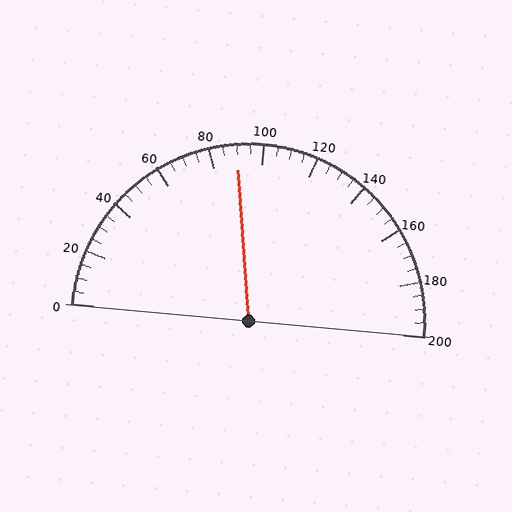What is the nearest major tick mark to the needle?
The nearest major tick mark is 80.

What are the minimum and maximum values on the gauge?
The gauge ranges from 0 to 200.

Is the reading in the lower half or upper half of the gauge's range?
The reading is in the lower half of the range (0 to 200).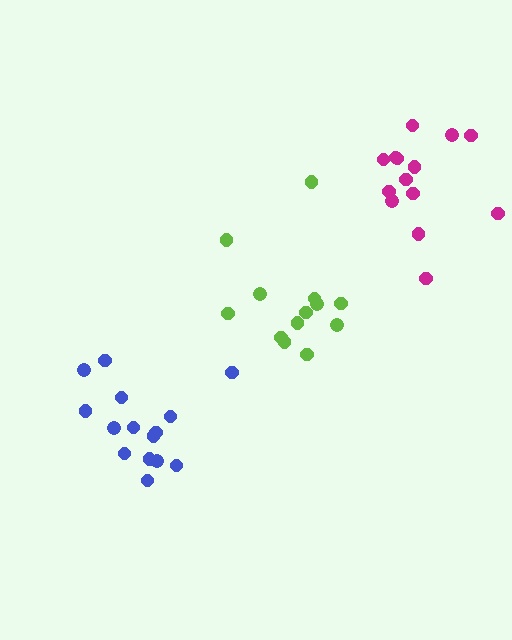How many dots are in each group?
Group 1: 14 dots, Group 2: 13 dots, Group 3: 15 dots (42 total).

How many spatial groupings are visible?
There are 3 spatial groupings.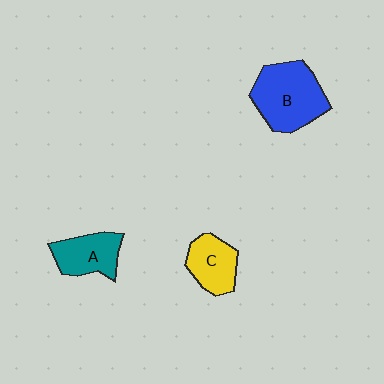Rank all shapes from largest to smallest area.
From largest to smallest: B (blue), A (teal), C (yellow).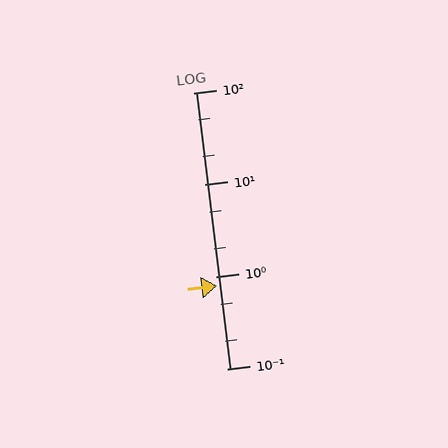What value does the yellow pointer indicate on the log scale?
The pointer indicates approximately 0.8.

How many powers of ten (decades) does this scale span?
The scale spans 3 decades, from 0.1 to 100.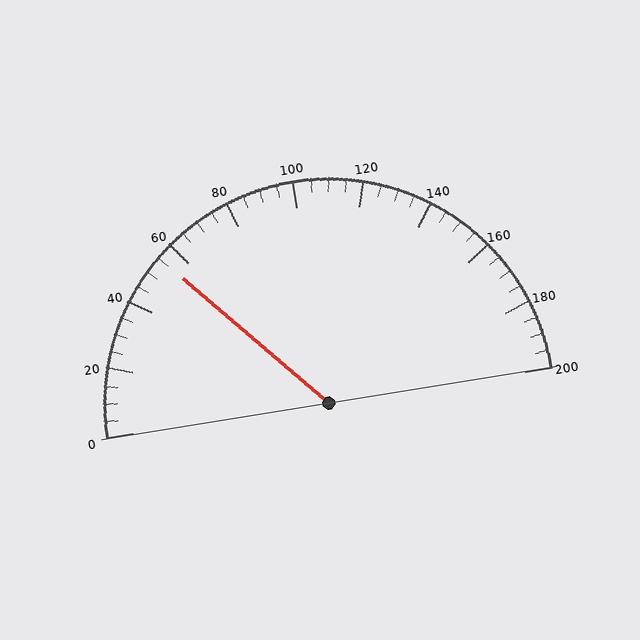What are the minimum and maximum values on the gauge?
The gauge ranges from 0 to 200.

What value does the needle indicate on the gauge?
The needle indicates approximately 55.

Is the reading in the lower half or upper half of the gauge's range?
The reading is in the lower half of the range (0 to 200).